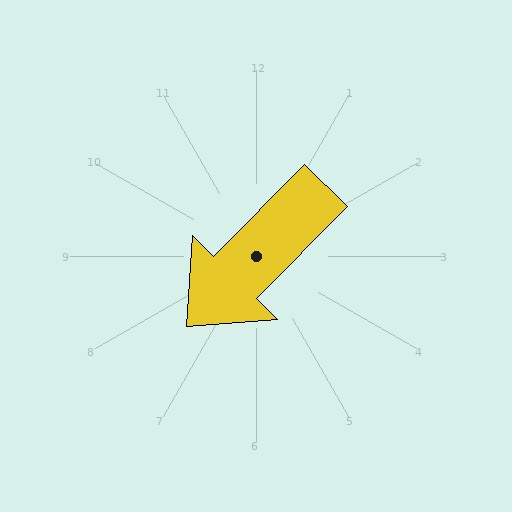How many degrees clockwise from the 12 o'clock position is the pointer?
Approximately 225 degrees.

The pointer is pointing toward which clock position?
Roughly 7 o'clock.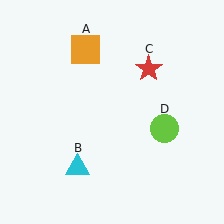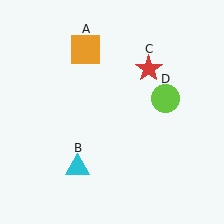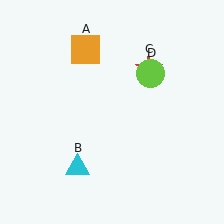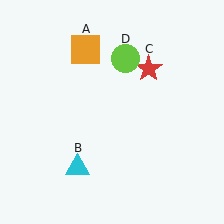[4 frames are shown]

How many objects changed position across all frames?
1 object changed position: lime circle (object D).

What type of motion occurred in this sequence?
The lime circle (object D) rotated counterclockwise around the center of the scene.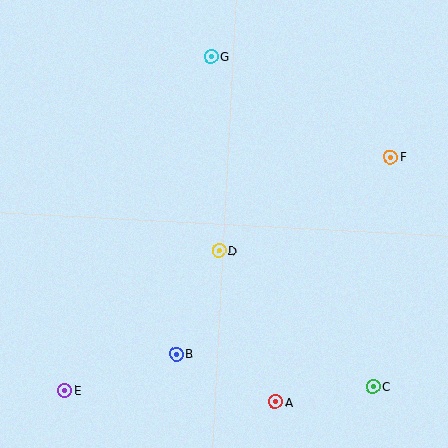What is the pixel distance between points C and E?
The distance between C and E is 308 pixels.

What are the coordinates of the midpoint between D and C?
The midpoint between D and C is at (296, 318).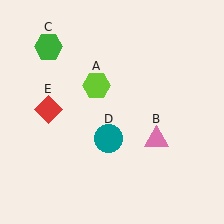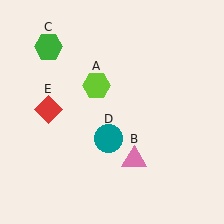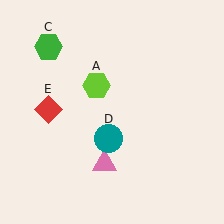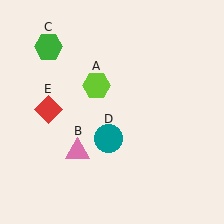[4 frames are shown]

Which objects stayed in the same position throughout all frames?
Lime hexagon (object A) and green hexagon (object C) and teal circle (object D) and red diamond (object E) remained stationary.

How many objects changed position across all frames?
1 object changed position: pink triangle (object B).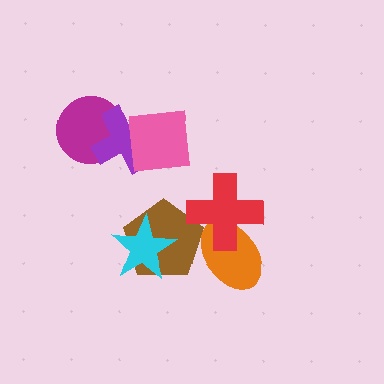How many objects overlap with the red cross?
2 objects overlap with the red cross.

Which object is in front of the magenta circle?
The purple cross is in front of the magenta circle.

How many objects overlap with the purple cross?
2 objects overlap with the purple cross.